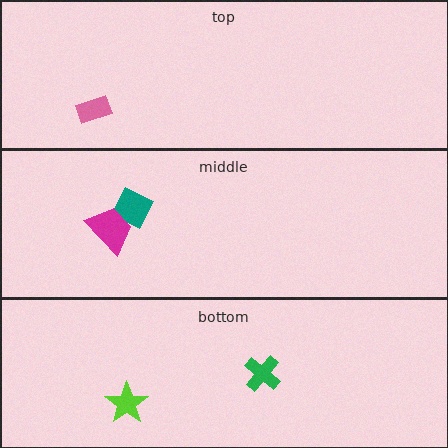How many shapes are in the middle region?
2.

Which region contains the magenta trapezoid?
The middle region.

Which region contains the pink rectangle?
The top region.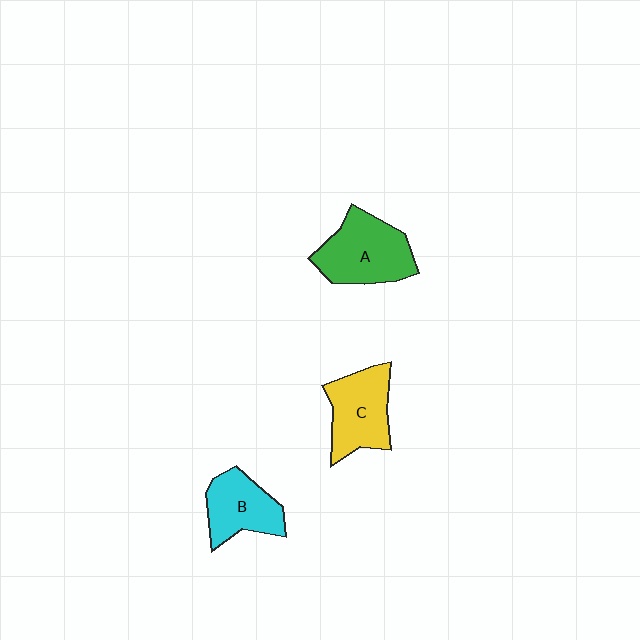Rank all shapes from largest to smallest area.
From largest to smallest: A (green), C (yellow), B (cyan).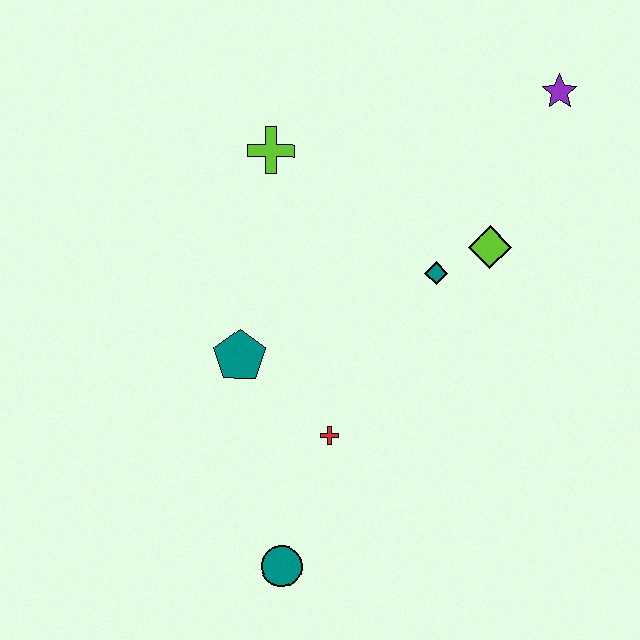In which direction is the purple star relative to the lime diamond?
The purple star is above the lime diamond.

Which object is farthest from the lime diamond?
The teal circle is farthest from the lime diamond.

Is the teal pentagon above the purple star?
No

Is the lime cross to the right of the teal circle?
No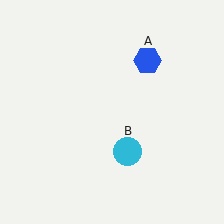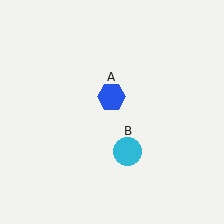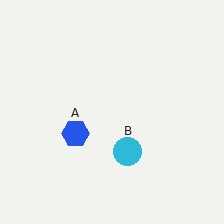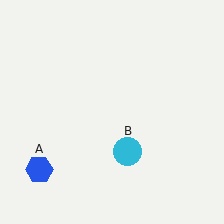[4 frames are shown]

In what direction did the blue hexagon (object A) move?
The blue hexagon (object A) moved down and to the left.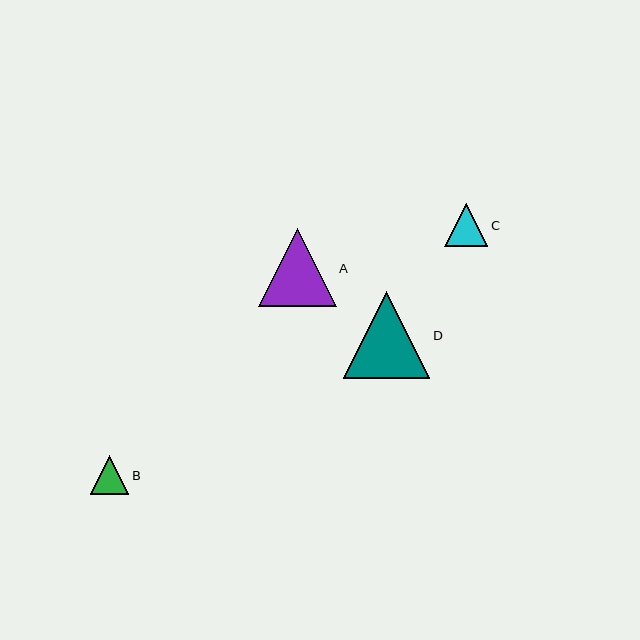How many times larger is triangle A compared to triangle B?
Triangle A is approximately 2.0 times the size of triangle B.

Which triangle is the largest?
Triangle D is the largest with a size of approximately 87 pixels.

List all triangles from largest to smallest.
From largest to smallest: D, A, C, B.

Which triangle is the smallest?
Triangle B is the smallest with a size of approximately 38 pixels.